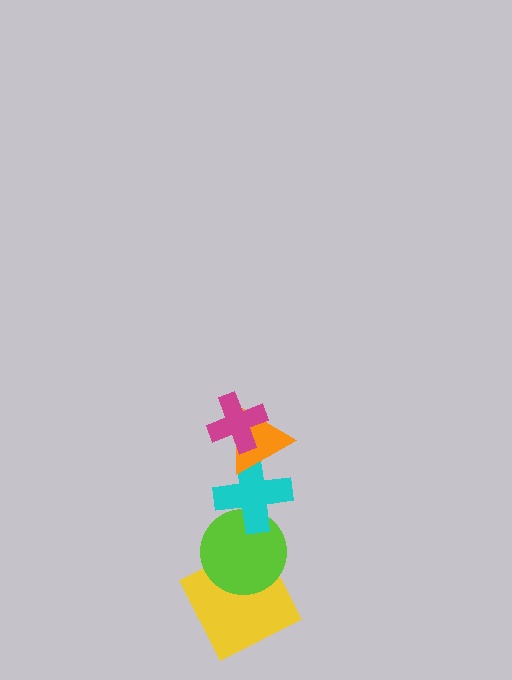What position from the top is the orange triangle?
The orange triangle is 2nd from the top.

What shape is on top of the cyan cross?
The orange triangle is on top of the cyan cross.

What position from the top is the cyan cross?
The cyan cross is 3rd from the top.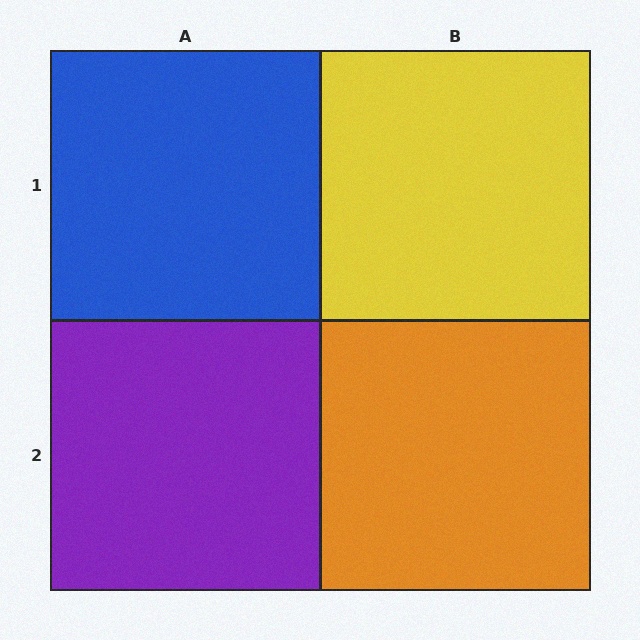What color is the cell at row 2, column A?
Purple.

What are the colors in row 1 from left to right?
Blue, yellow.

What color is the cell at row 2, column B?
Orange.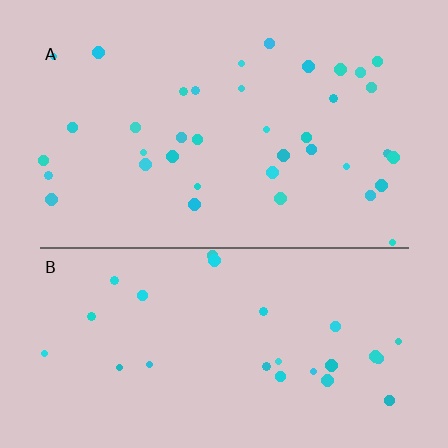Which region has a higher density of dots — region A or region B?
A (the top).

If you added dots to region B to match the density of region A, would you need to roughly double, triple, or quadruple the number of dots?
Approximately double.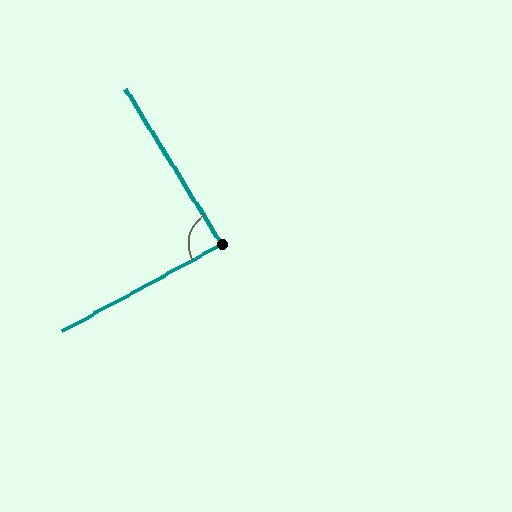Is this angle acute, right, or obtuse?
It is approximately a right angle.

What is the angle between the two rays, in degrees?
Approximately 87 degrees.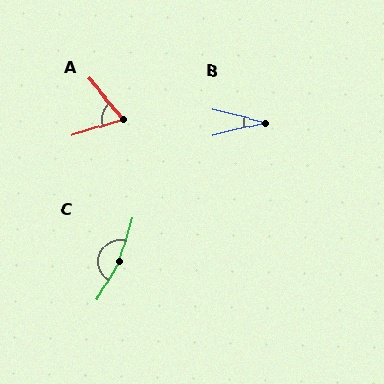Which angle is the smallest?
B, at approximately 28 degrees.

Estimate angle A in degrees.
Approximately 67 degrees.